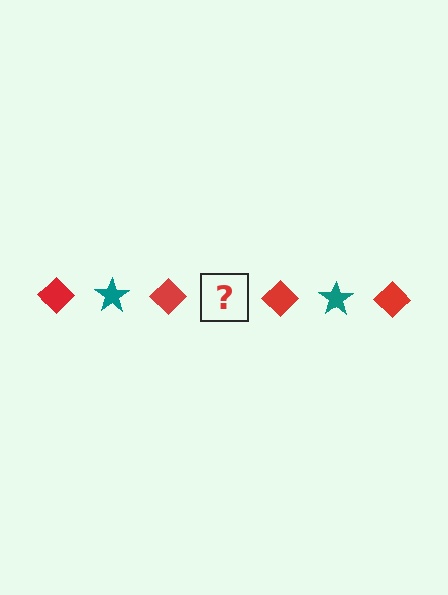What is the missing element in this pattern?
The missing element is a teal star.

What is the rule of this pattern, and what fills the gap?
The rule is that the pattern alternates between red diamond and teal star. The gap should be filled with a teal star.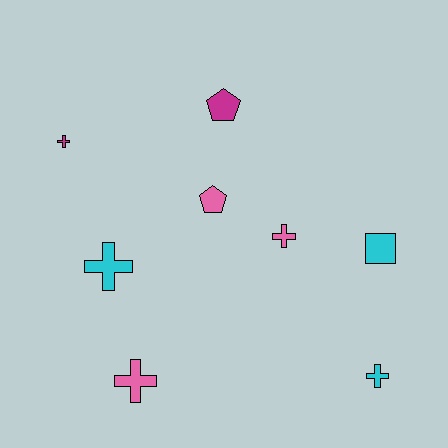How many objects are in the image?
There are 8 objects.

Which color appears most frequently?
Cyan, with 3 objects.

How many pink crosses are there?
There are 2 pink crosses.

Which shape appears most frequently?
Cross, with 5 objects.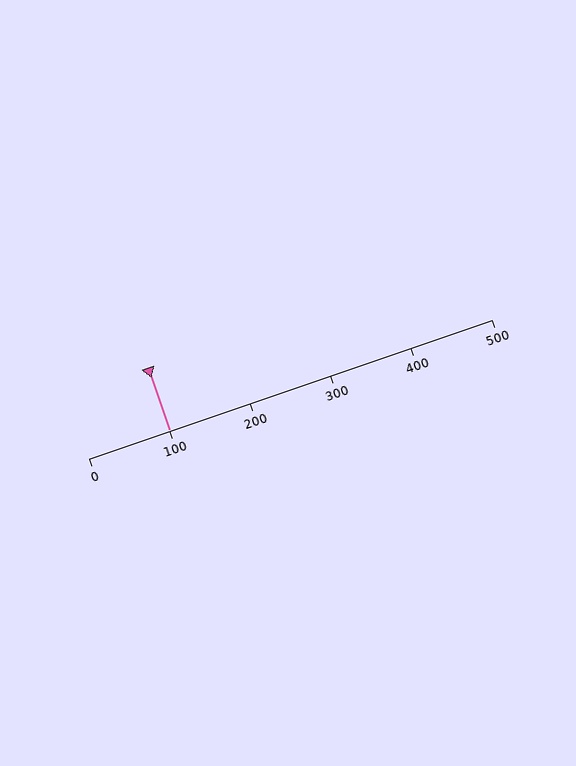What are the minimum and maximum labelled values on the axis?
The axis runs from 0 to 500.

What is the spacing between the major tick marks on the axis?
The major ticks are spaced 100 apart.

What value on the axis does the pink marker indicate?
The marker indicates approximately 100.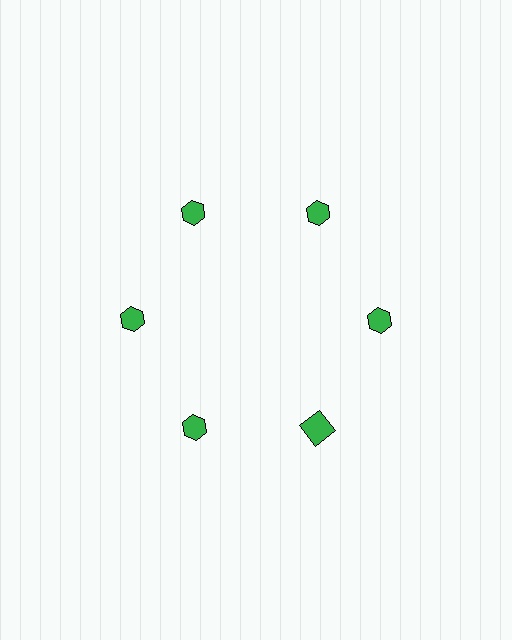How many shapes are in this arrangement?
There are 6 shapes arranged in a ring pattern.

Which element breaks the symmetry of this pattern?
The green square at roughly the 5 o'clock position breaks the symmetry. All other shapes are green hexagons.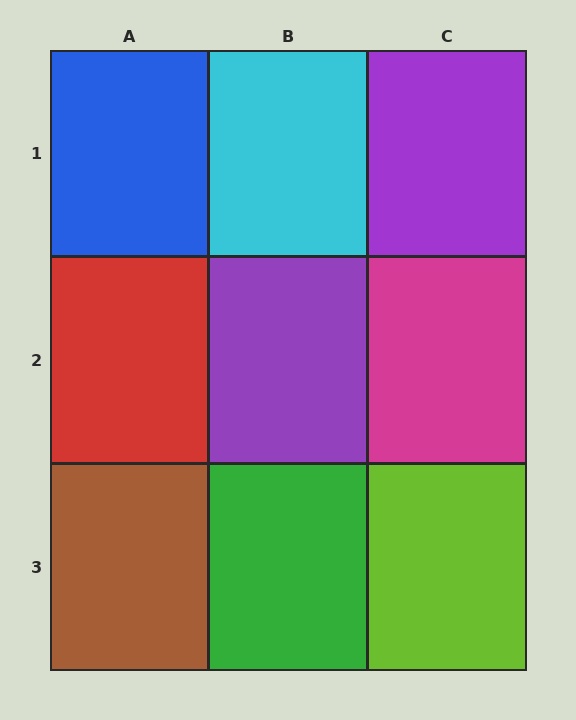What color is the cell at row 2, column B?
Purple.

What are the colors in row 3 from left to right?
Brown, green, lime.